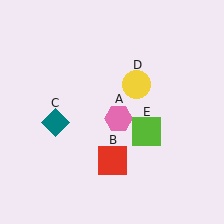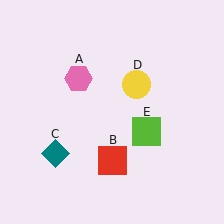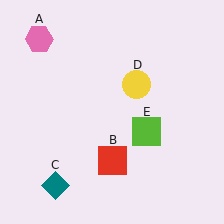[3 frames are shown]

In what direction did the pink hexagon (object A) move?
The pink hexagon (object A) moved up and to the left.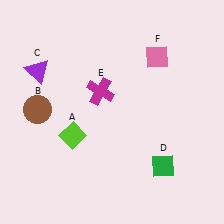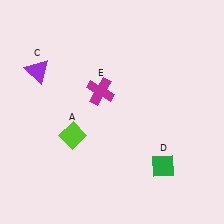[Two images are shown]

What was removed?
The brown circle (B), the pink diamond (F) were removed in Image 2.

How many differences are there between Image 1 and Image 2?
There are 2 differences between the two images.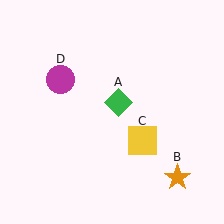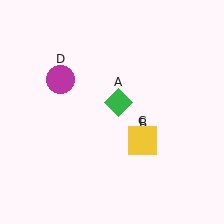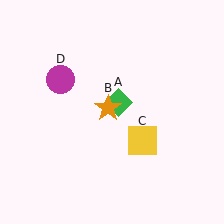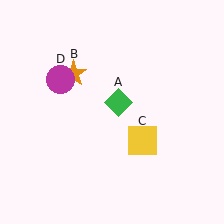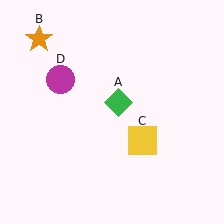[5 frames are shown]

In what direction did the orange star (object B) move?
The orange star (object B) moved up and to the left.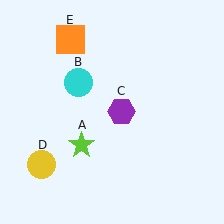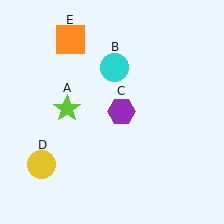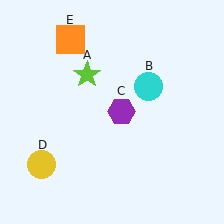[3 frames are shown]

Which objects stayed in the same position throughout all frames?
Purple hexagon (object C) and yellow circle (object D) and orange square (object E) remained stationary.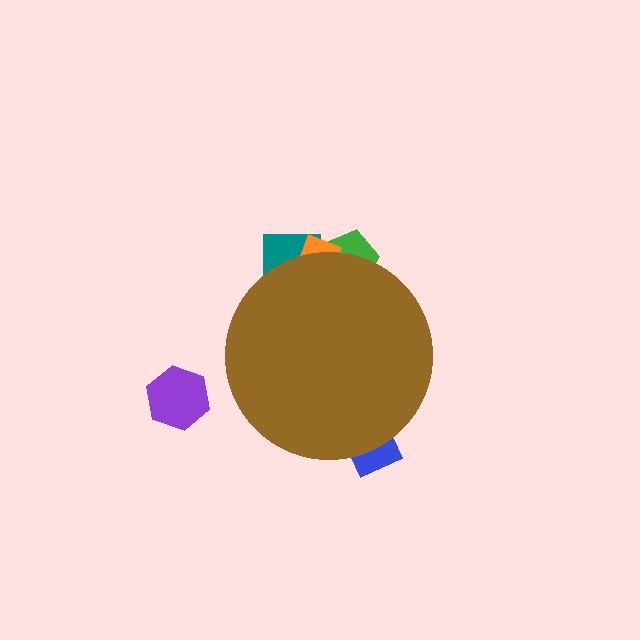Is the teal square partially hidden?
Yes, the teal square is partially hidden behind the brown circle.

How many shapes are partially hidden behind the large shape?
4 shapes are partially hidden.